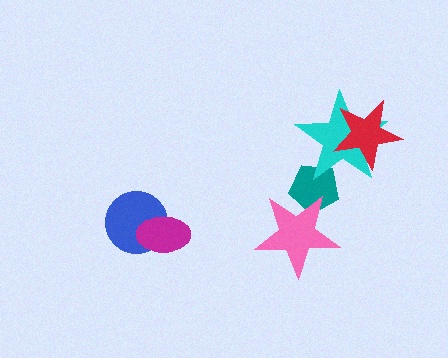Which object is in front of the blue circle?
The magenta ellipse is in front of the blue circle.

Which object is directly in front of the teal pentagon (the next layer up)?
The cyan star is directly in front of the teal pentagon.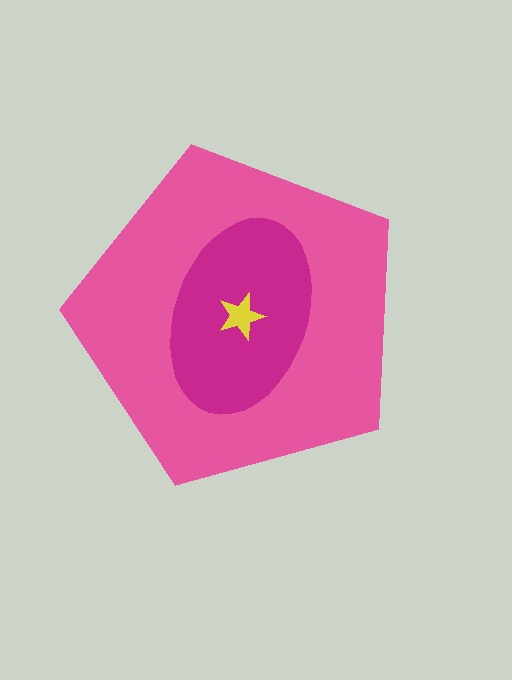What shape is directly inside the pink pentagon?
The magenta ellipse.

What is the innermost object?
The yellow star.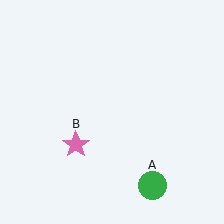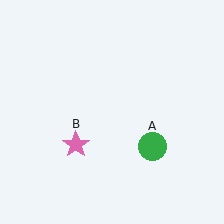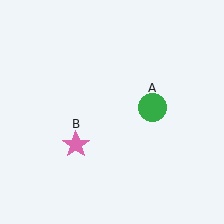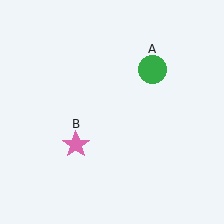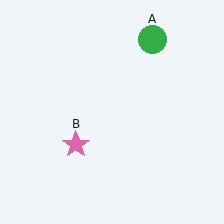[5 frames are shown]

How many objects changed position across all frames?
1 object changed position: green circle (object A).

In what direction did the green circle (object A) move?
The green circle (object A) moved up.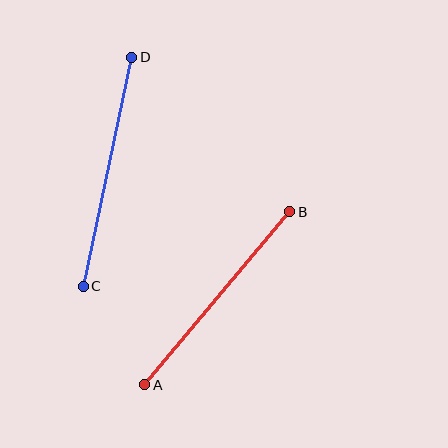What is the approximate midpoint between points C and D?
The midpoint is at approximately (107, 172) pixels.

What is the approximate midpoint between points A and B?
The midpoint is at approximately (217, 298) pixels.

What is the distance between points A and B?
The distance is approximately 226 pixels.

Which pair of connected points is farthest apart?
Points C and D are farthest apart.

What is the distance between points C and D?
The distance is approximately 234 pixels.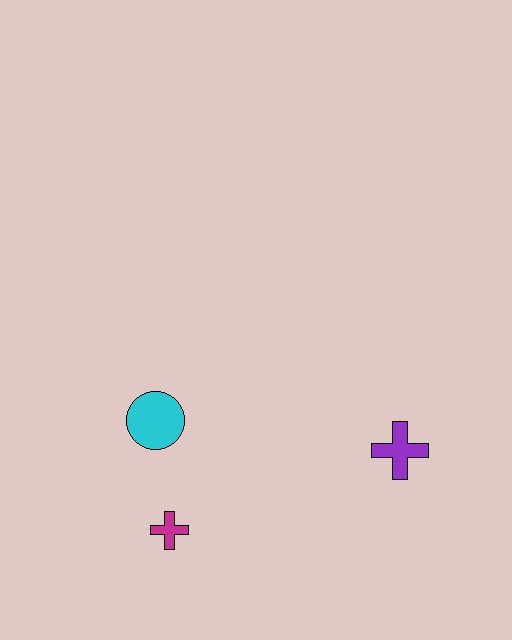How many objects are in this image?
There are 3 objects.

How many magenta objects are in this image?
There is 1 magenta object.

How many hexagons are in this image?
There are no hexagons.